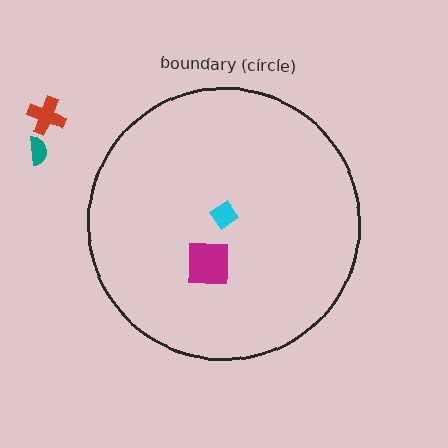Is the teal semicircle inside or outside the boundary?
Outside.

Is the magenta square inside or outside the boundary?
Inside.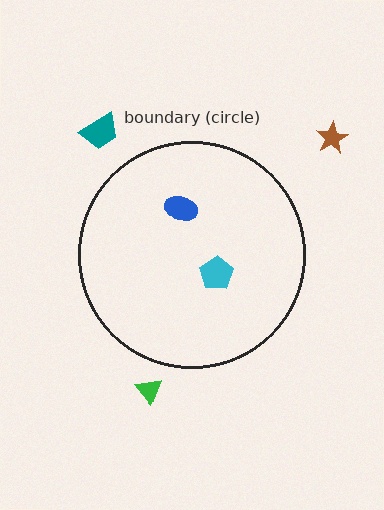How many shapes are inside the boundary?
2 inside, 3 outside.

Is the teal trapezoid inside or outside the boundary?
Outside.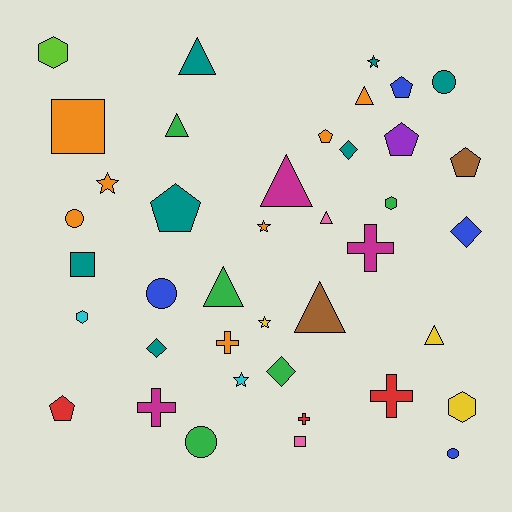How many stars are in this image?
There are 5 stars.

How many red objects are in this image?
There are 3 red objects.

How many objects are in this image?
There are 40 objects.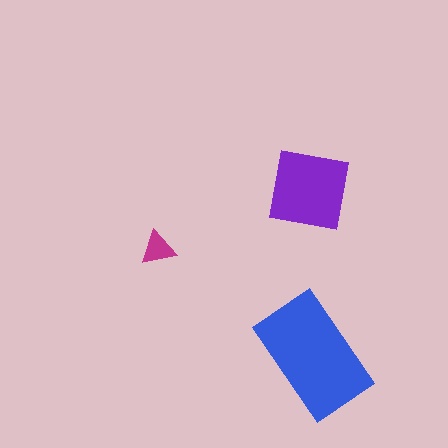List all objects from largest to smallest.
The blue rectangle, the purple square, the magenta triangle.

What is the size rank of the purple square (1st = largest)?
2nd.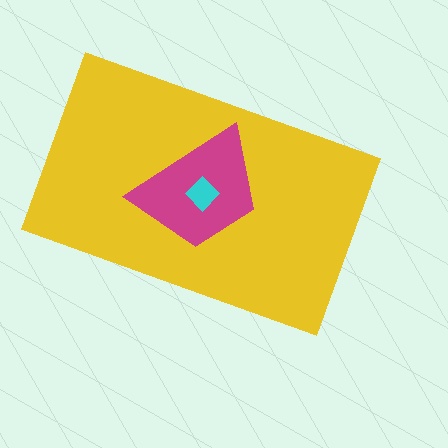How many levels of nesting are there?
3.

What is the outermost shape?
The yellow rectangle.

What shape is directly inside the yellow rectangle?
The magenta trapezoid.